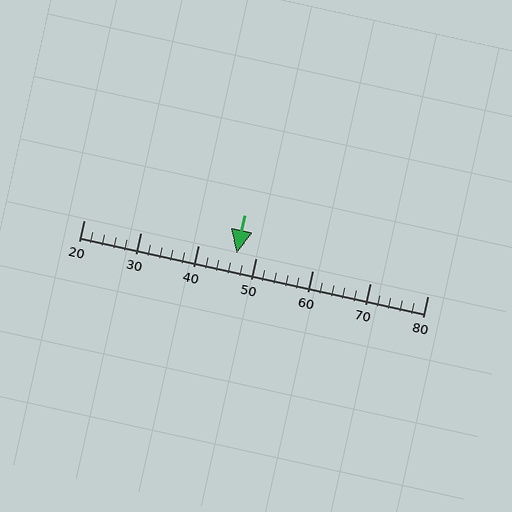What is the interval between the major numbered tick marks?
The major tick marks are spaced 10 units apart.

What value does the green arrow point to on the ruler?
The green arrow points to approximately 47.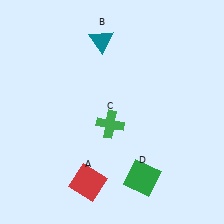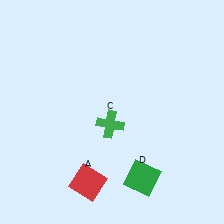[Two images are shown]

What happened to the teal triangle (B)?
The teal triangle (B) was removed in Image 2. It was in the top-left area of Image 1.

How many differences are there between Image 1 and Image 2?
There is 1 difference between the two images.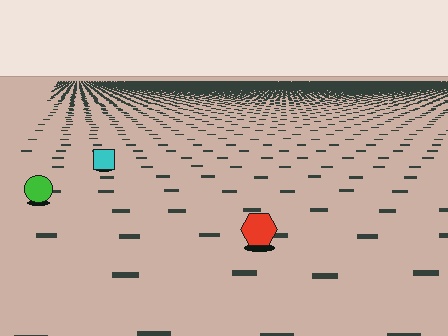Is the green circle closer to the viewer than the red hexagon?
No. The red hexagon is closer — you can tell from the texture gradient: the ground texture is coarser near it.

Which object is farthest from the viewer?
The cyan square is farthest from the viewer. It appears smaller and the ground texture around it is denser.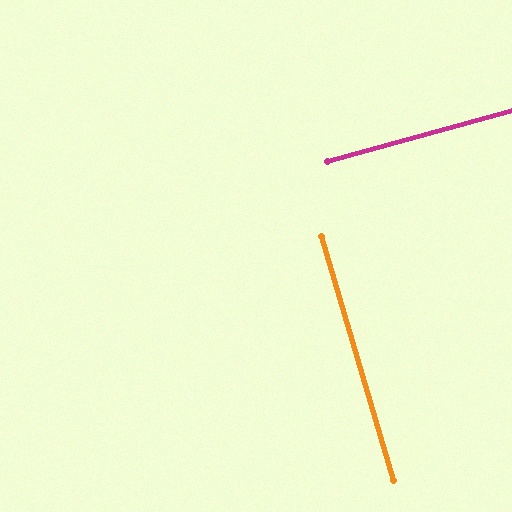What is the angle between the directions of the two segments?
Approximately 89 degrees.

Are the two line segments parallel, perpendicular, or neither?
Perpendicular — they meet at approximately 89°.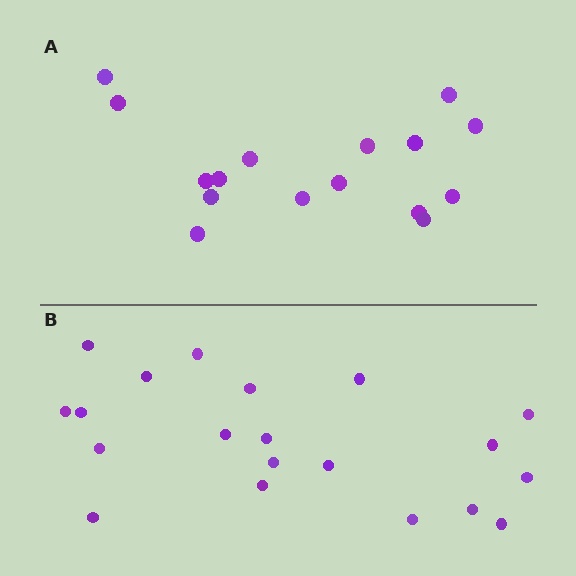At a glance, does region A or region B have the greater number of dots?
Region B (the bottom region) has more dots.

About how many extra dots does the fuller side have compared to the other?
Region B has about 4 more dots than region A.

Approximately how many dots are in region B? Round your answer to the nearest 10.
About 20 dots.